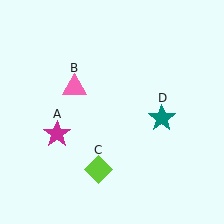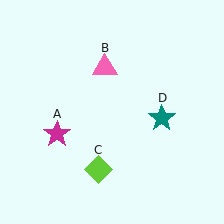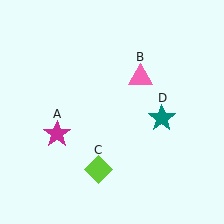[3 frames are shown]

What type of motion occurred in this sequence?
The pink triangle (object B) rotated clockwise around the center of the scene.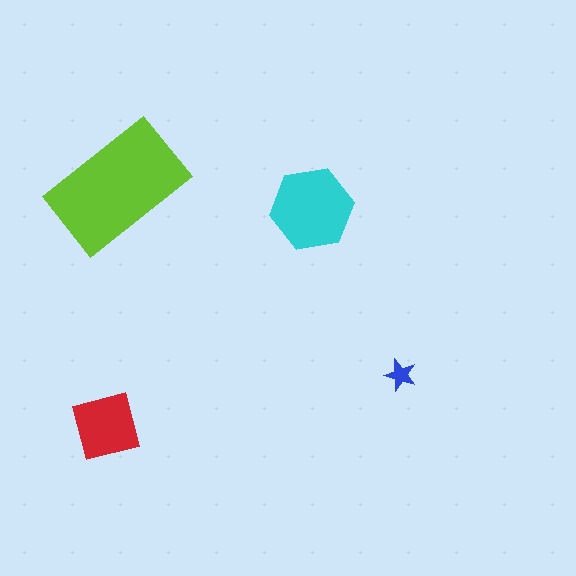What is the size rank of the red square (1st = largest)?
3rd.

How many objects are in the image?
There are 4 objects in the image.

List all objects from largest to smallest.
The lime rectangle, the cyan hexagon, the red square, the blue star.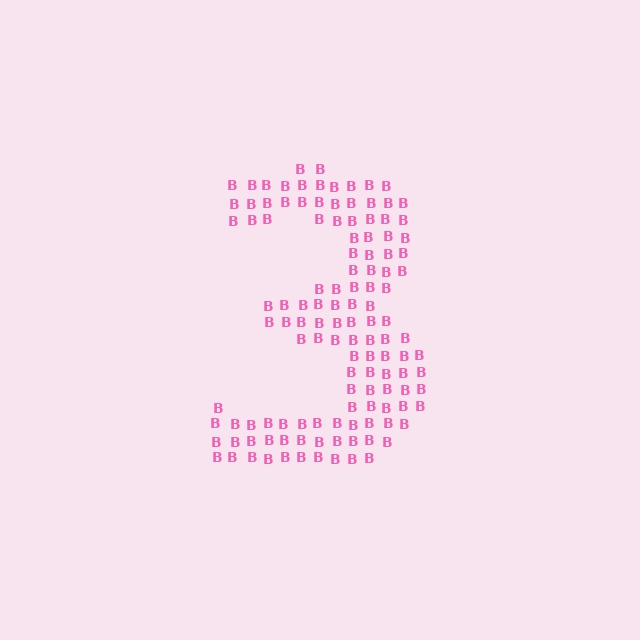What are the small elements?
The small elements are letter B's.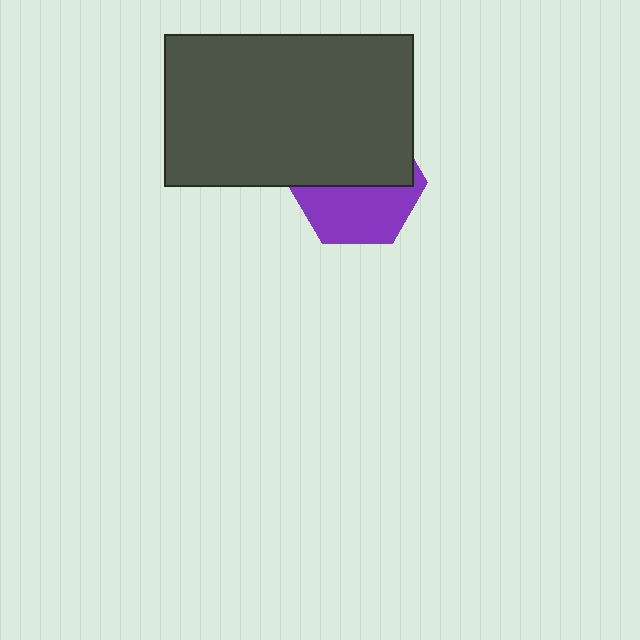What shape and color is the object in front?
The object in front is a dark gray rectangle.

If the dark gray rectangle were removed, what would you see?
You would see the complete purple hexagon.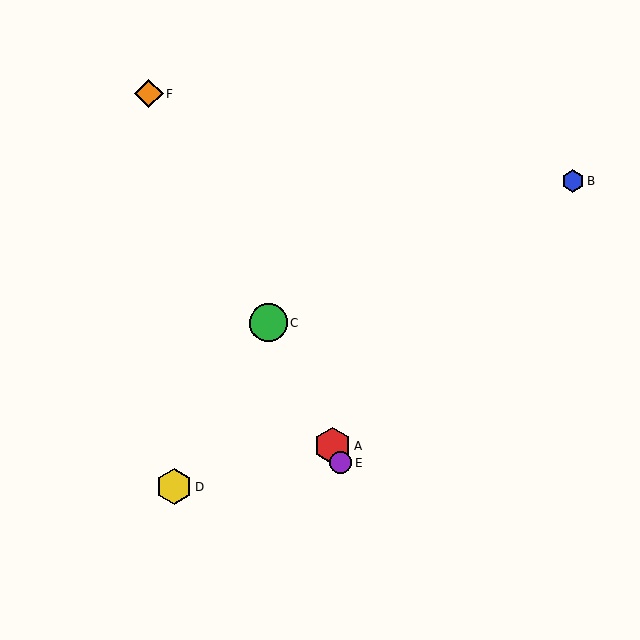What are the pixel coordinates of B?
Object B is at (573, 181).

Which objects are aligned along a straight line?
Objects A, C, E, F are aligned along a straight line.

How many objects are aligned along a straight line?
4 objects (A, C, E, F) are aligned along a straight line.